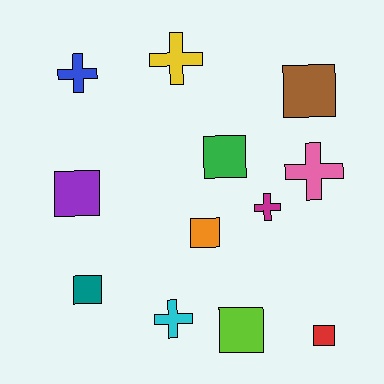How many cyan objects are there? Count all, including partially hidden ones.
There is 1 cyan object.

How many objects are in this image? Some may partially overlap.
There are 12 objects.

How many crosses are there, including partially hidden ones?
There are 5 crosses.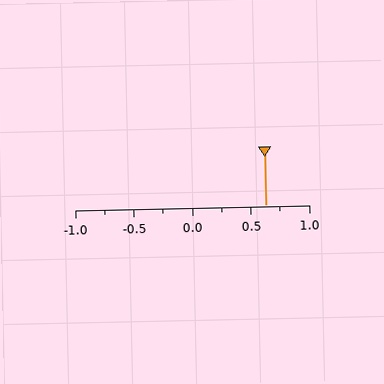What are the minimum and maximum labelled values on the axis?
The axis runs from -1.0 to 1.0.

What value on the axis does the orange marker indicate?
The marker indicates approximately 0.62.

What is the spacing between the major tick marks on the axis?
The major ticks are spaced 0.5 apart.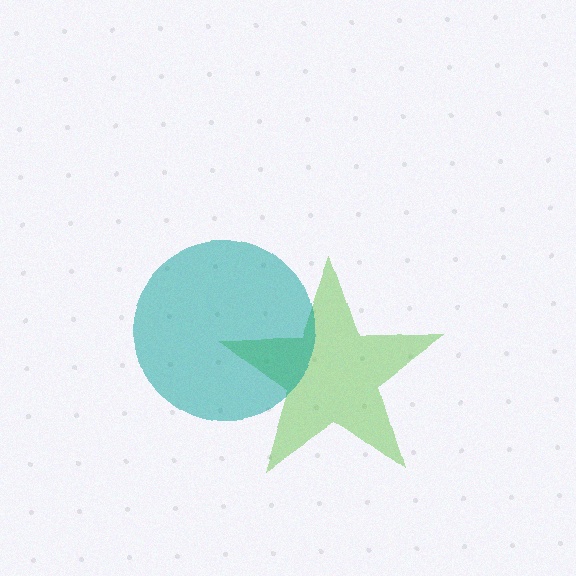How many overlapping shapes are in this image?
There are 2 overlapping shapes in the image.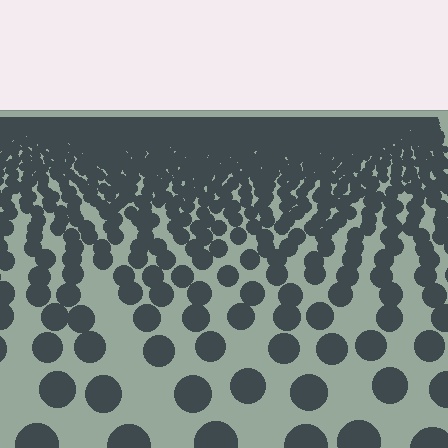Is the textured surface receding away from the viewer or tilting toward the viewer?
The surface is receding away from the viewer. Texture elements get smaller and denser toward the top.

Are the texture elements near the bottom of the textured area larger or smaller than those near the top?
Larger. Near the bottom, elements are closer to the viewer and appear at a bigger on-screen size.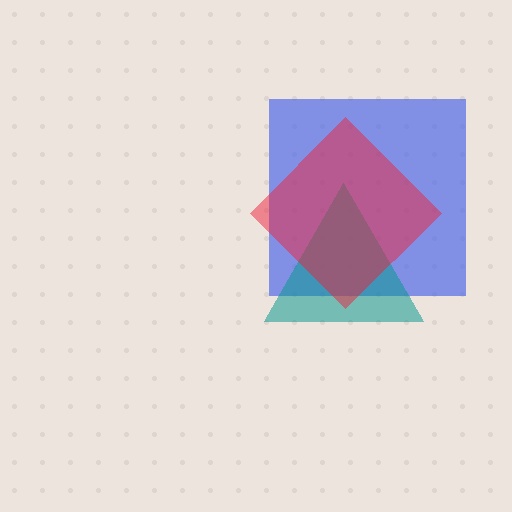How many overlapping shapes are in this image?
There are 3 overlapping shapes in the image.